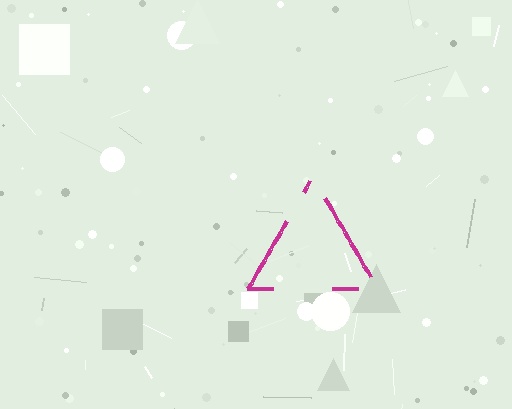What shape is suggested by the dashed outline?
The dashed outline suggests a triangle.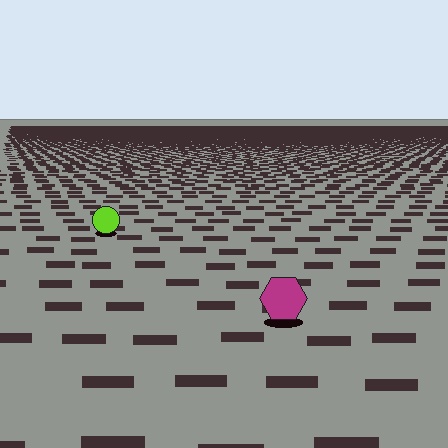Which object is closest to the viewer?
The magenta hexagon is closest. The texture marks near it are larger and more spread out.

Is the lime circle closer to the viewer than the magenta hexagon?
No. The magenta hexagon is closer — you can tell from the texture gradient: the ground texture is coarser near it.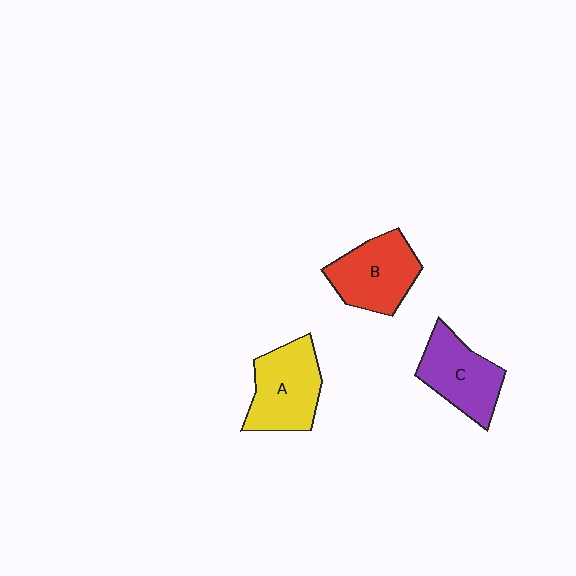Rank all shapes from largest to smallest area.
From largest to smallest: A (yellow), B (red), C (purple).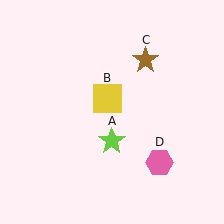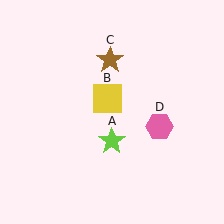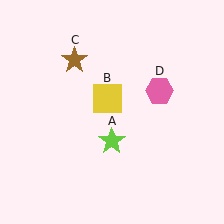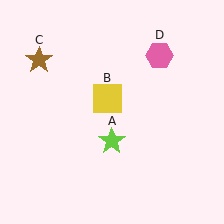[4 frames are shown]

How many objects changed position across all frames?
2 objects changed position: brown star (object C), pink hexagon (object D).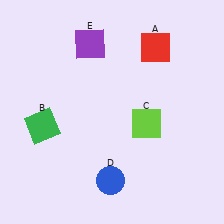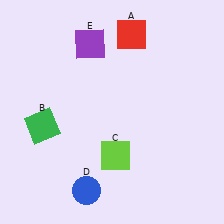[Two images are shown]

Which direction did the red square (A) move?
The red square (A) moved left.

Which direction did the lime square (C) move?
The lime square (C) moved down.